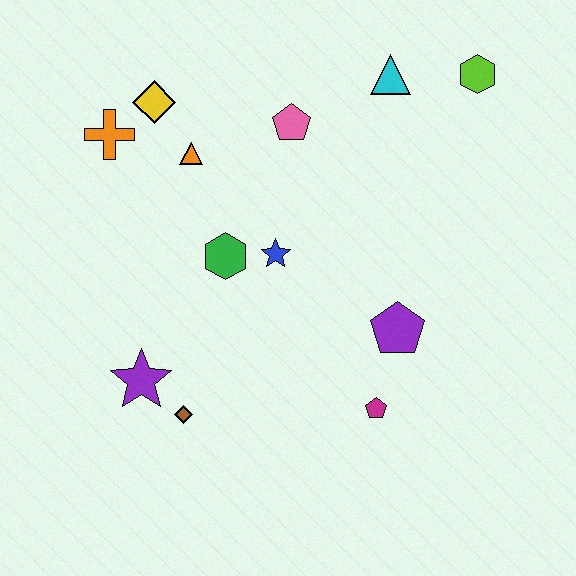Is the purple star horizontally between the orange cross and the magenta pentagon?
Yes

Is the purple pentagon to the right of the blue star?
Yes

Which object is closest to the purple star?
The brown diamond is closest to the purple star.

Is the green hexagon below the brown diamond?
No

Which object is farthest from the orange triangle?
The magenta pentagon is farthest from the orange triangle.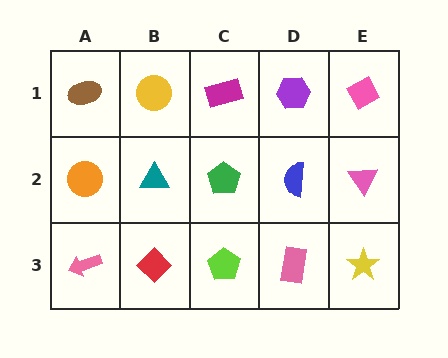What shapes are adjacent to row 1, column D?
A blue semicircle (row 2, column D), a magenta rectangle (row 1, column C), a pink diamond (row 1, column E).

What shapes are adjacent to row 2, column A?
A brown ellipse (row 1, column A), a pink arrow (row 3, column A), a teal triangle (row 2, column B).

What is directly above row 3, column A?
An orange circle.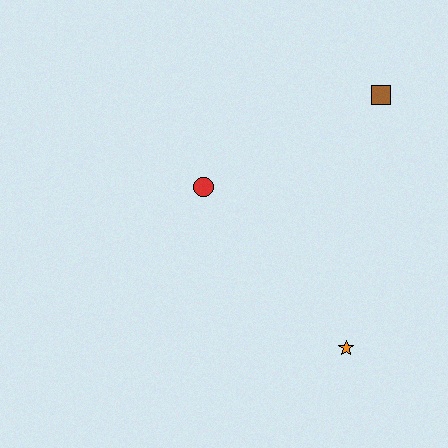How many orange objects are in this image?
There is 1 orange object.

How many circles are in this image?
There is 1 circle.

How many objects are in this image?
There are 3 objects.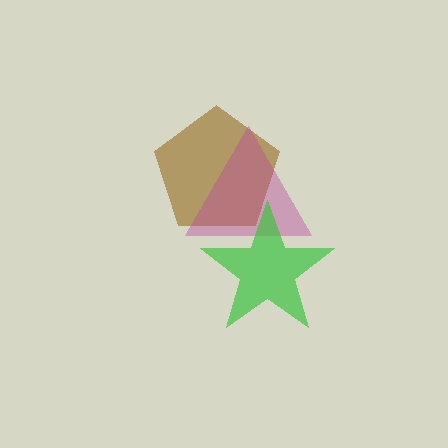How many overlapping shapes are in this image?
There are 3 overlapping shapes in the image.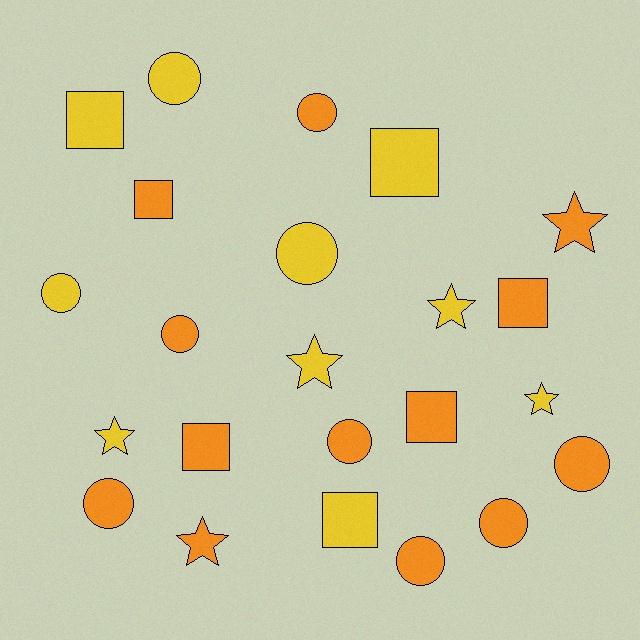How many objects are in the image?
There are 23 objects.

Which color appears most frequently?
Orange, with 13 objects.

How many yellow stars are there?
There are 4 yellow stars.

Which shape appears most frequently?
Circle, with 10 objects.